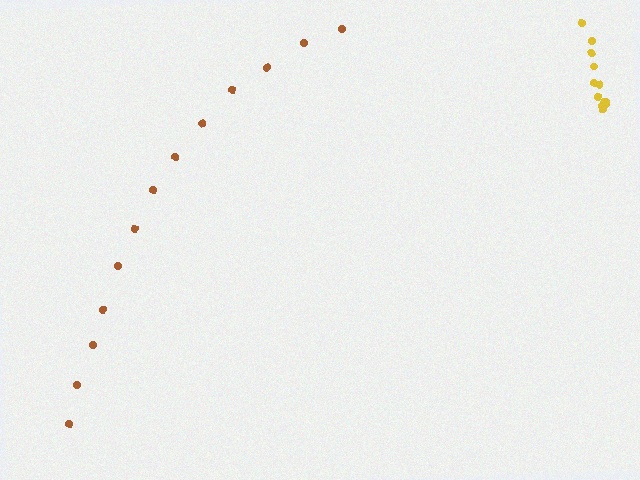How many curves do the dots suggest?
There are 2 distinct paths.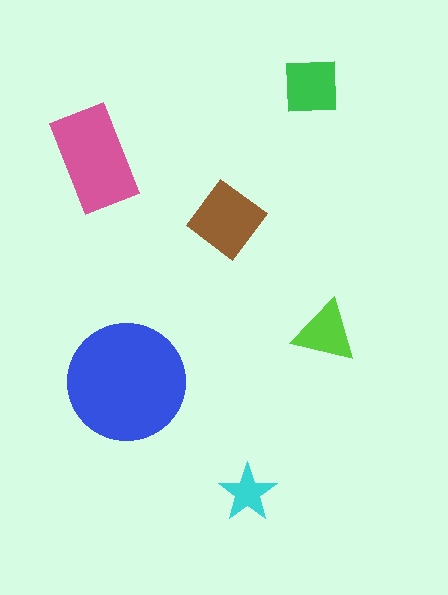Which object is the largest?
The blue circle.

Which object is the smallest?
The cyan star.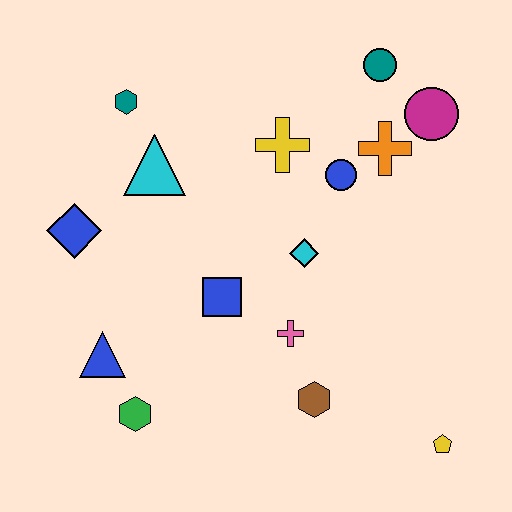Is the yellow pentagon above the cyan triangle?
No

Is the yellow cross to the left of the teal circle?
Yes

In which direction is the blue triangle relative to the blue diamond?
The blue triangle is below the blue diamond.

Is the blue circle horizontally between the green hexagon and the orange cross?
Yes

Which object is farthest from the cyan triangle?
The yellow pentagon is farthest from the cyan triangle.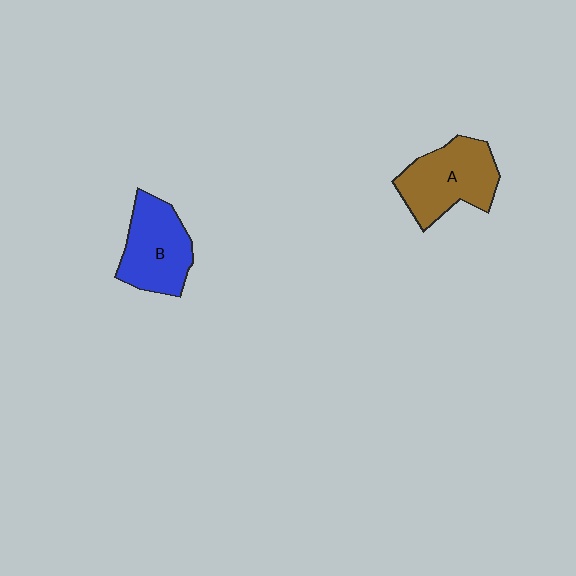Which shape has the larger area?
Shape A (brown).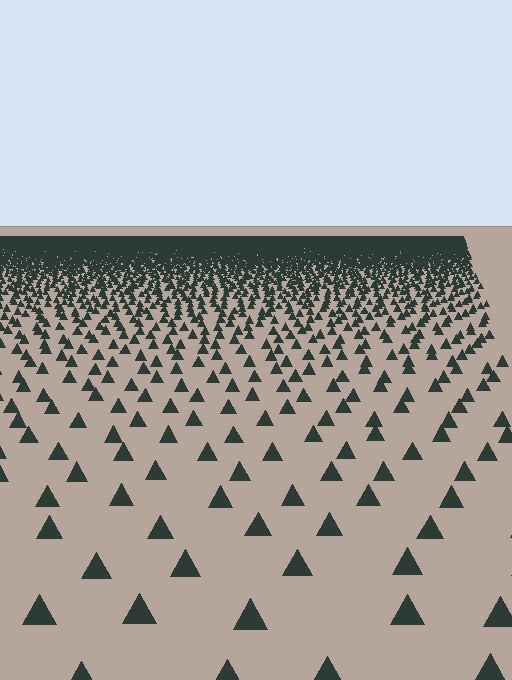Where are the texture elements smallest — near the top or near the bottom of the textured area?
Near the top.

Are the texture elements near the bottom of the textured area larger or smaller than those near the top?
Larger. Near the bottom, elements are closer to the viewer and appear at a bigger on-screen size.